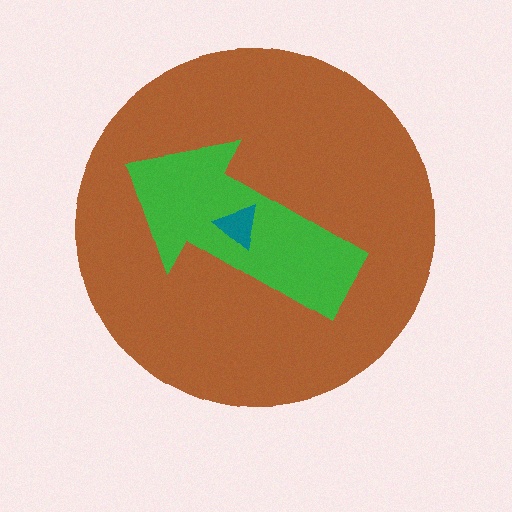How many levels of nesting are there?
3.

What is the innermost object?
The teal triangle.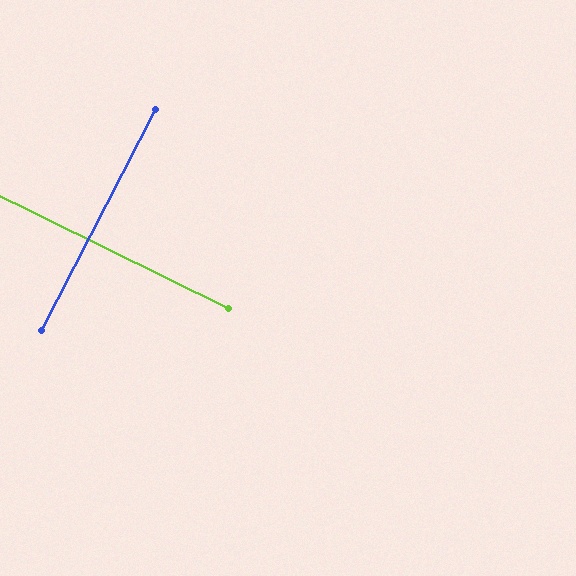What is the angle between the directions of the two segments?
Approximately 89 degrees.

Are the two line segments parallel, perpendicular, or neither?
Perpendicular — they meet at approximately 89°.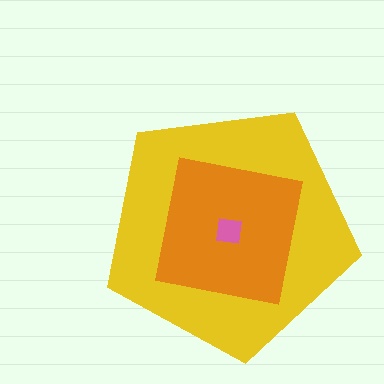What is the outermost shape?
The yellow pentagon.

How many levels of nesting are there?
3.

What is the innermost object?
The pink square.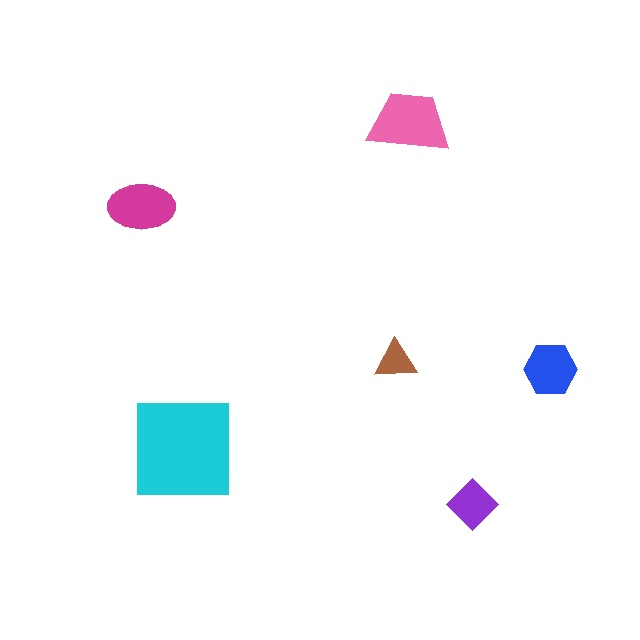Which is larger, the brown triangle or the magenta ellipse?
The magenta ellipse.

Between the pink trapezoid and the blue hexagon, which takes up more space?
The pink trapezoid.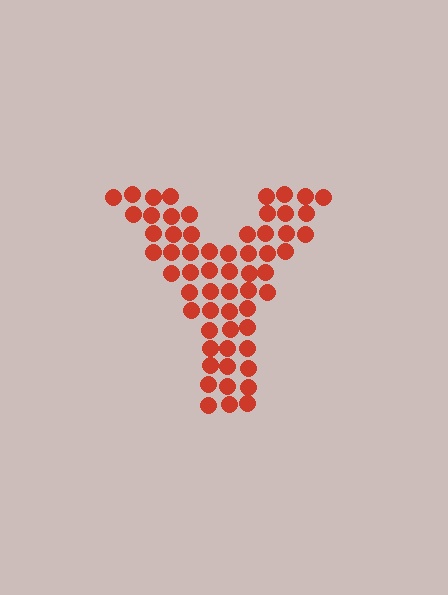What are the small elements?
The small elements are circles.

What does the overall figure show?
The overall figure shows the letter Y.